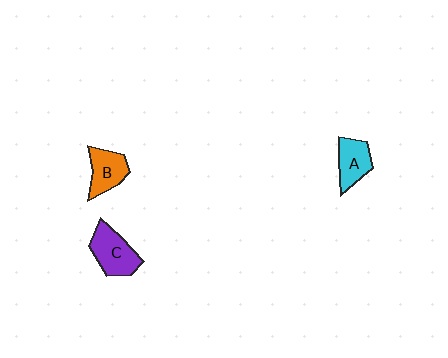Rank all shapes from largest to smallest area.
From largest to smallest: C (purple), B (orange), A (cyan).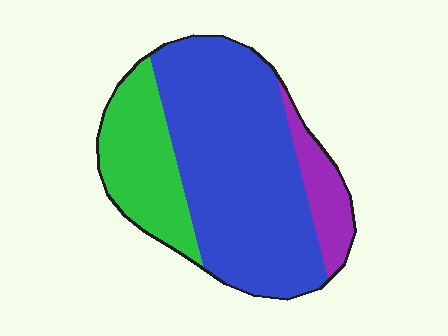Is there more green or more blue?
Blue.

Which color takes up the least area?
Purple, at roughly 10%.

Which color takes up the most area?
Blue, at roughly 65%.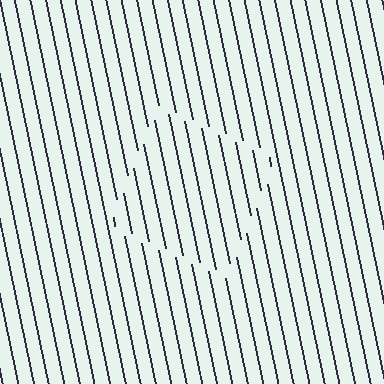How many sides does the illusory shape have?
4 sides — the line-ends trace a square.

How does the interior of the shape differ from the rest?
The interior of the shape contains the same grating, shifted by half a period — the contour is defined by the phase discontinuity where line-ends from the inner and outer gratings abut.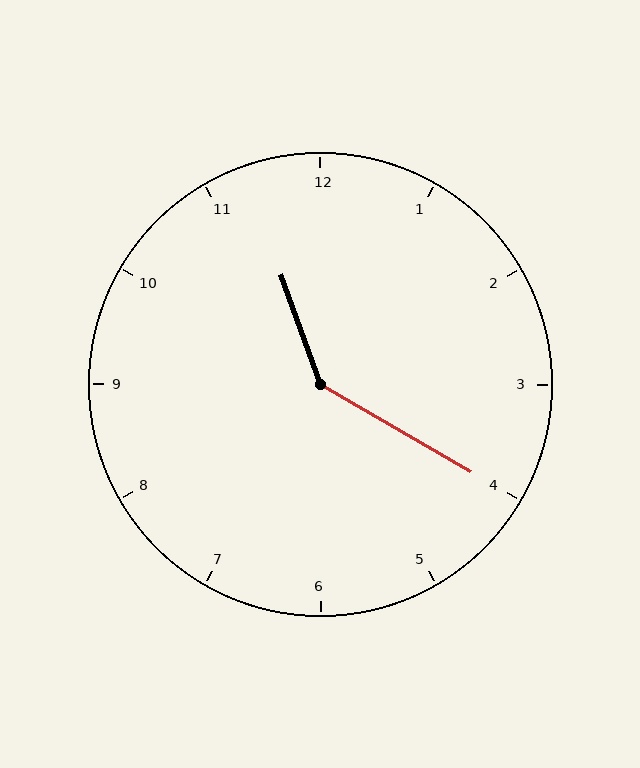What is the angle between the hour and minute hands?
Approximately 140 degrees.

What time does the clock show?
11:20.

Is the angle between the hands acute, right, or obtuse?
It is obtuse.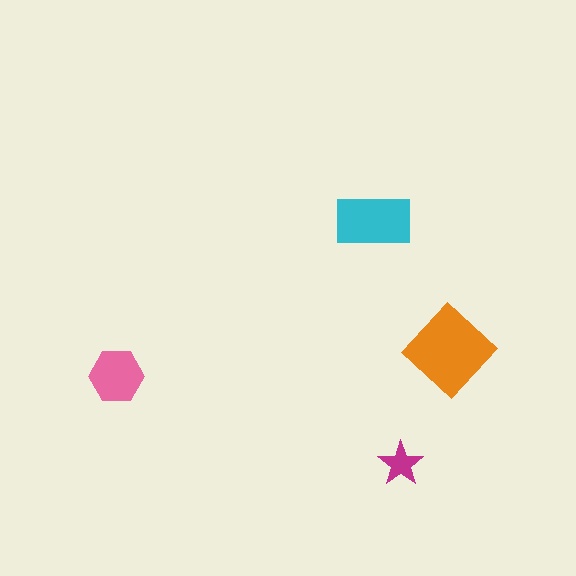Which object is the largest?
The orange diamond.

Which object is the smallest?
The magenta star.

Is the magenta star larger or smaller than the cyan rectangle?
Smaller.